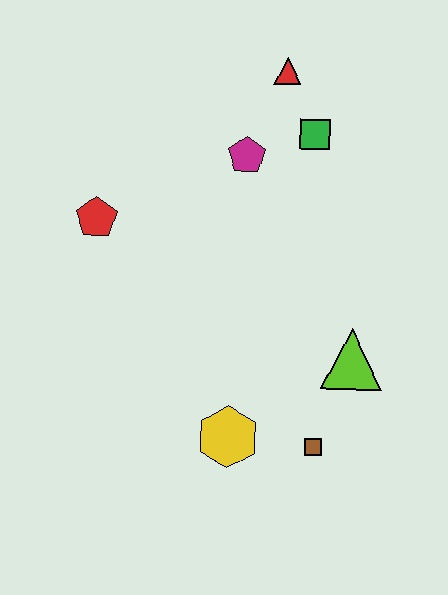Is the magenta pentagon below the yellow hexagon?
No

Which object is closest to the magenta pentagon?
The green square is closest to the magenta pentagon.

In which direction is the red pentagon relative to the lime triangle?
The red pentagon is to the left of the lime triangle.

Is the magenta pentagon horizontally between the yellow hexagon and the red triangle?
Yes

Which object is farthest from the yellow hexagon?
The red triangle is farthest from the yellow hexagon.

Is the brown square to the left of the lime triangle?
Yes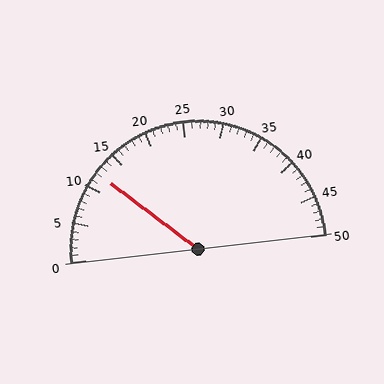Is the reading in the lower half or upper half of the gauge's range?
The reading is in the lower half of the range (0 to 50).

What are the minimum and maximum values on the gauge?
The gauge ranges from 0 to 50.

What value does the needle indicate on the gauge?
The needle indicates approximately 12.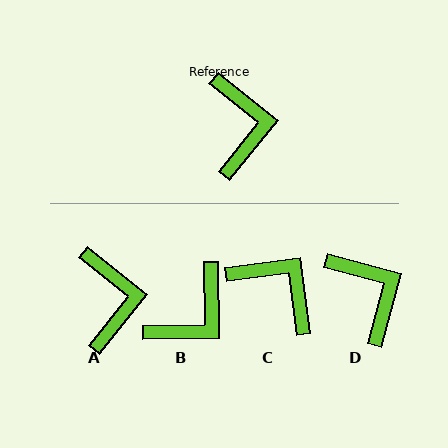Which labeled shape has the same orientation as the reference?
A.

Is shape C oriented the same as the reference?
No, it is off by about 46 degrees.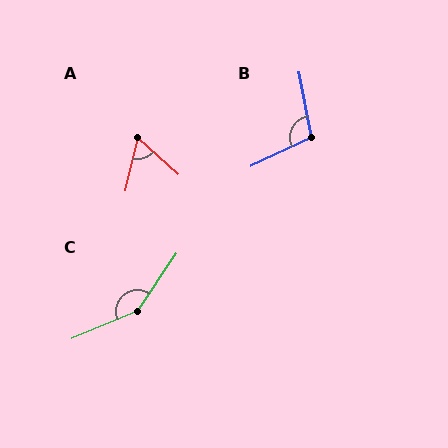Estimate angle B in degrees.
Approximately 105 degrees.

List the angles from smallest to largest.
A (61°), B (105°), C (147°).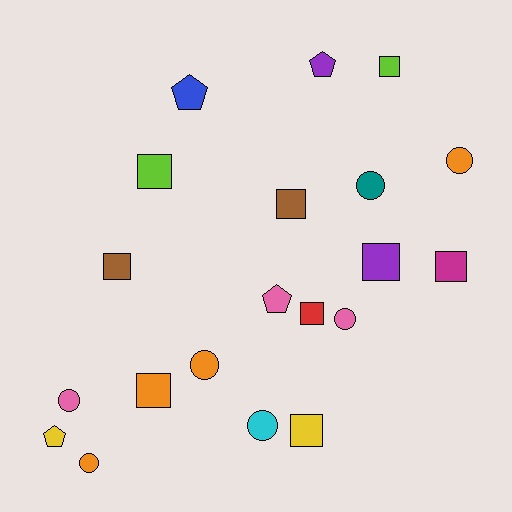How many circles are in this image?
There are 7 circles.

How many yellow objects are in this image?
There are 2 yellow objects.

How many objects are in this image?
There are 20 objects.